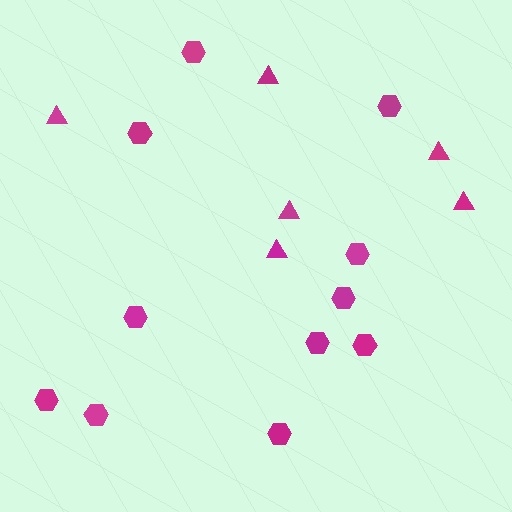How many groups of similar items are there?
There are 2 groups: one group of triangles (6) and one group of hexagons (11).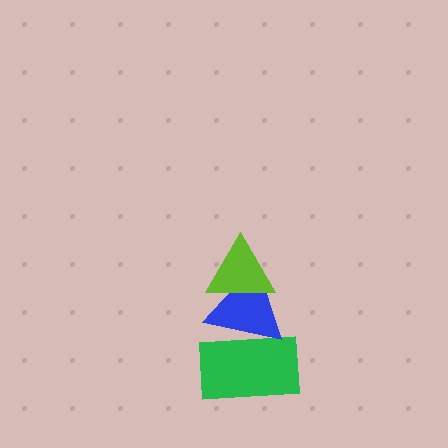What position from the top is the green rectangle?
The green rectangle is 3rd from the top.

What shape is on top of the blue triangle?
The lime triangle is on top of the blue triangle.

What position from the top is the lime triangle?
The lime triangle is 1st from the top.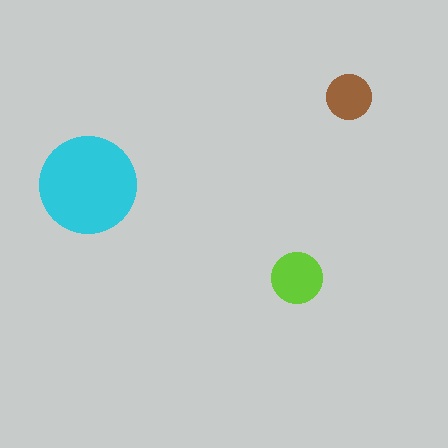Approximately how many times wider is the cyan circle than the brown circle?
About 2 times wider.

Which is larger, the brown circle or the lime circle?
The lime one.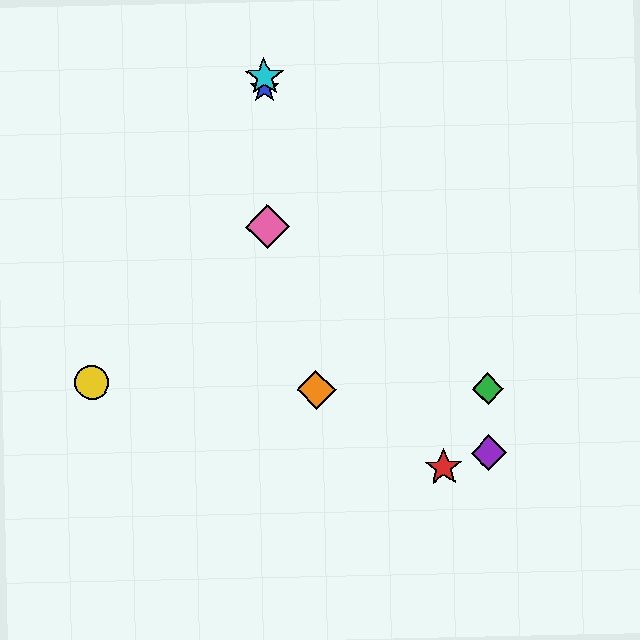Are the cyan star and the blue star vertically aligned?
Yes, both are at x≈264.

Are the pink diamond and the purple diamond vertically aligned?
No, the pink diamond is at x≈268 and the purple diamond is at x≈489.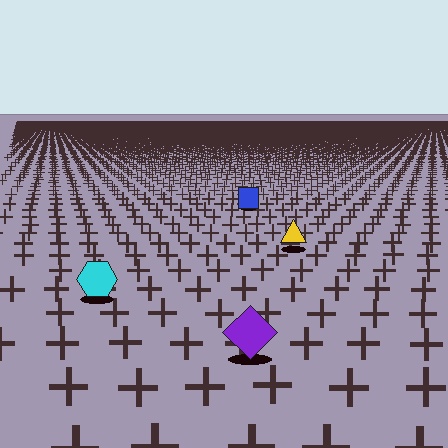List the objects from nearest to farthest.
From nearest to farthest: the purple diamond, the cyan hexagon, the yellow triangle, the blue square.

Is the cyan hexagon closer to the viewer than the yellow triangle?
Yes. The cyan hexagon is closer — you can tell from the texture gradient: the ground texture is coarser near it.